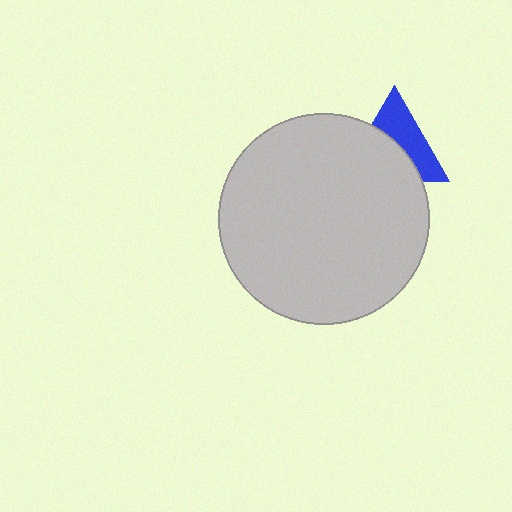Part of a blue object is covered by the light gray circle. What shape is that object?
It is a triangle.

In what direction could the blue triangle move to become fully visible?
The blue triangle could move up. That would shift it out from behind the light gray circle entirely.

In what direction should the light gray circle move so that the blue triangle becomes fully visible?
The light gray circle should move down. That is the shortest direction to clear the overlap and leave the blue triangle fully visible.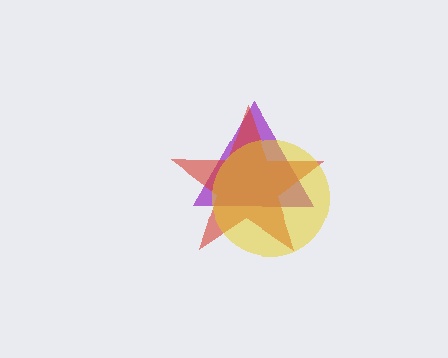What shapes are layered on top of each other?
The layered shapes are: a purple triangle, a red star, a yellow circle.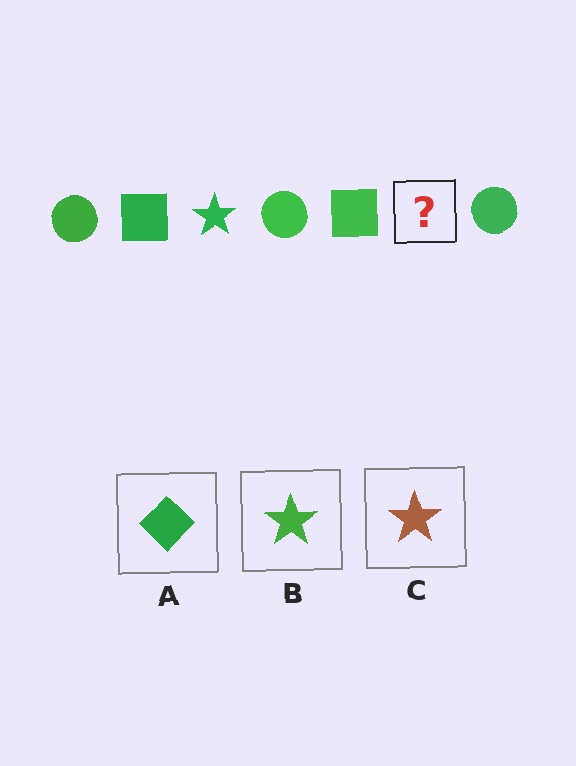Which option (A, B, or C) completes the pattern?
B.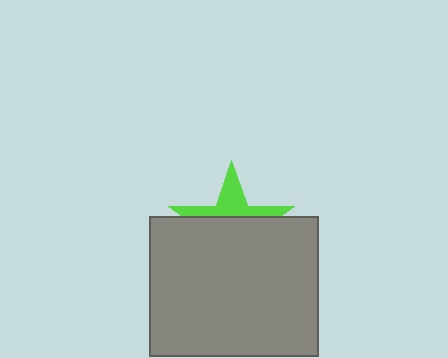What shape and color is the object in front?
The object in front is a gray rectangle.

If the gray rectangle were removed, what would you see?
You would see the complete lime star.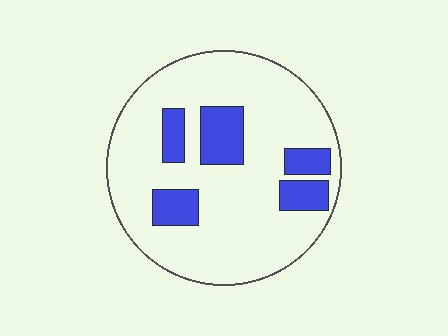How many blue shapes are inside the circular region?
5.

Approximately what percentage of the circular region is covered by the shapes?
Approximately 20%.